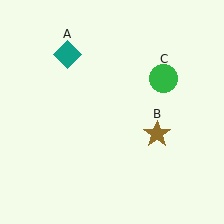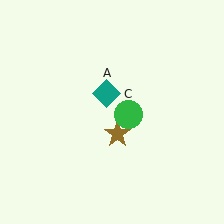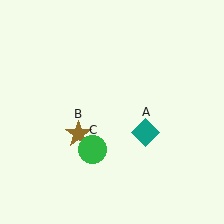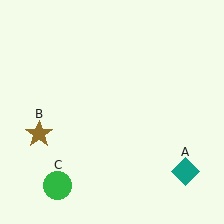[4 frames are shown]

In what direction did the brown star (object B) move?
The brown star (object B) moved left.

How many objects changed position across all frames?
3 objects changed position: teal diamond (object A), brown star (object B), green circle (object C).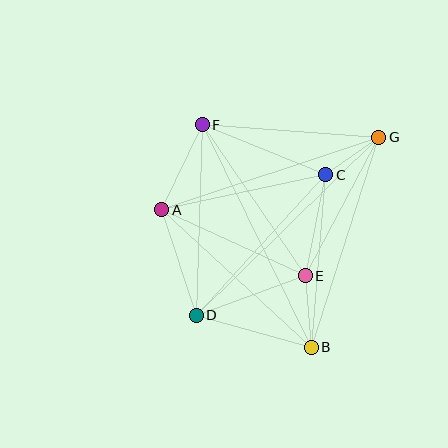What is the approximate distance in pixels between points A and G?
The distance between A and G is approximately 229 pixels.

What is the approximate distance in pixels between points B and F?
The distance between B and F is approximately 248 pixels.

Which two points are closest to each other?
Points C and G are closest to each other.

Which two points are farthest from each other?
Points D and G are farthest from each other.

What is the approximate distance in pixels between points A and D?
The distance between A and D is approximately 111 pixels.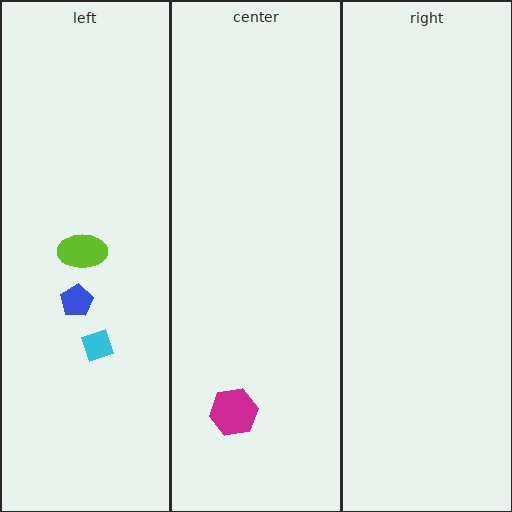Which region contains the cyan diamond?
The left region.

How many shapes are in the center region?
1.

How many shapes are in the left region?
3.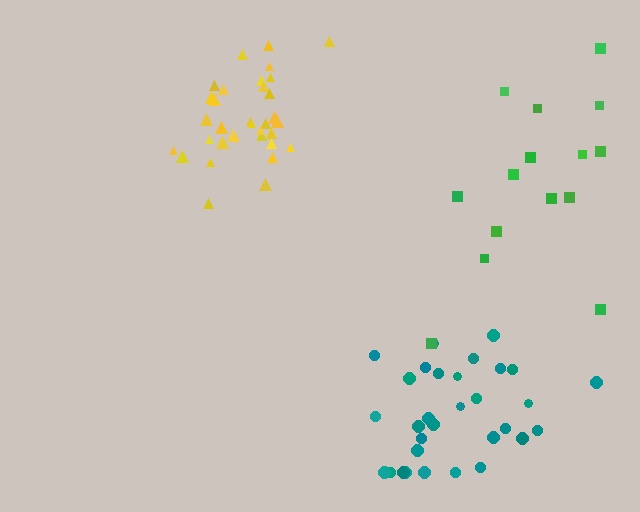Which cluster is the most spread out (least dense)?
Green.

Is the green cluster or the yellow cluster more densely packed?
Yellow.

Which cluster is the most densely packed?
Yellow.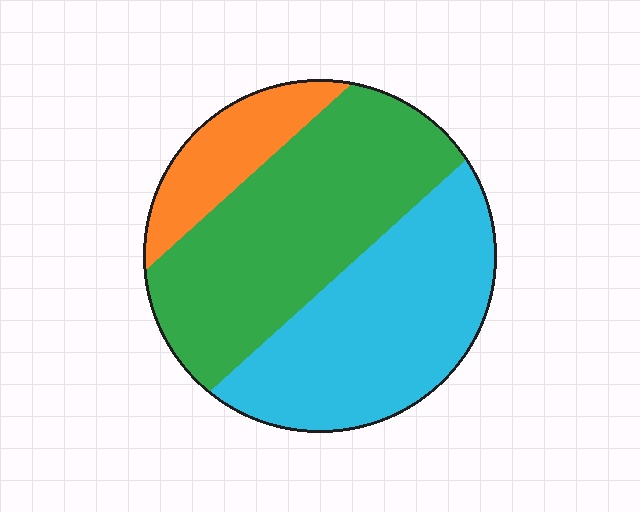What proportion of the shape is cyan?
Cyan takes up between a quarter and a half of the shape.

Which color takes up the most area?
Green, at roughly 45%.